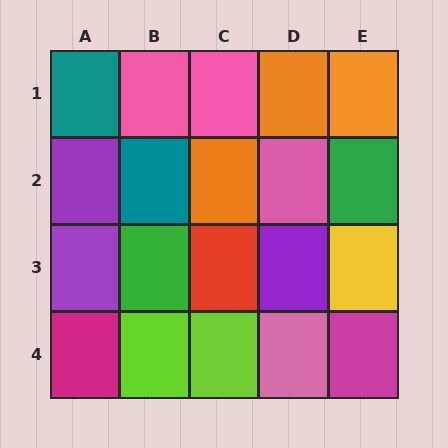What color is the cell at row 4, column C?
Lime.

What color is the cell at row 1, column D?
Orange.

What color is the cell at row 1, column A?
Teal.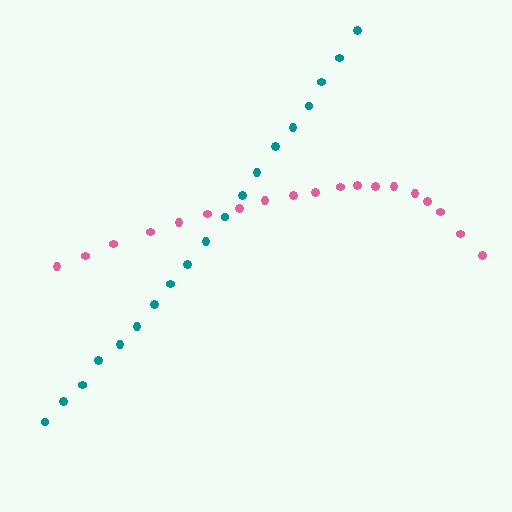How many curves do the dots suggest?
There are 2 distinct paths.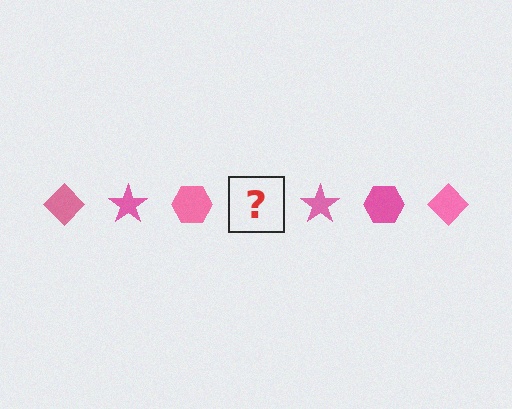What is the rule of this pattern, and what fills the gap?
The rule is that the pattern cycles through diamond, star, hexagon shapes in pink. The gap should be filled with a pink diamond.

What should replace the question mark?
The question mark should be replaced with a pink diamond.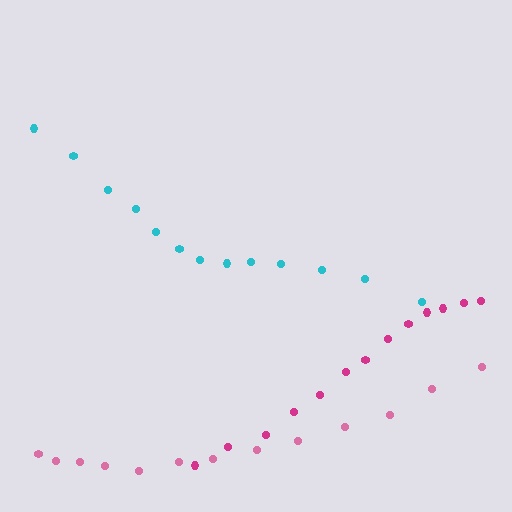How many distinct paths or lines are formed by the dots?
There are 3 distinct paths.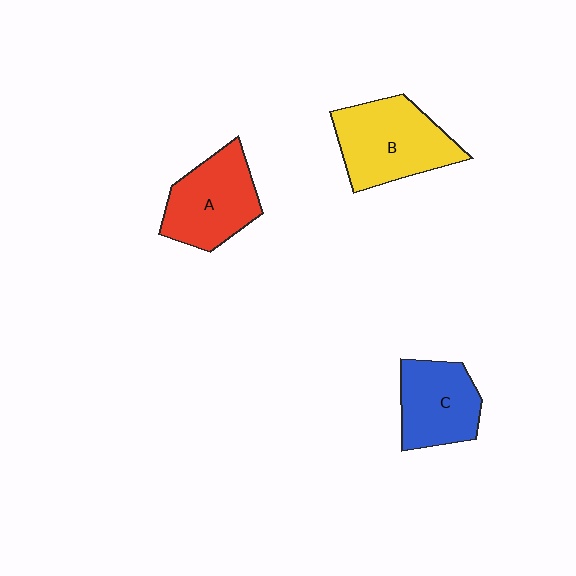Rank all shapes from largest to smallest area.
From largest to smallest: B (yellow), A (red), C (blue).